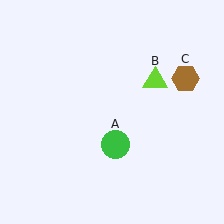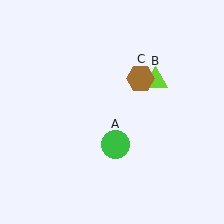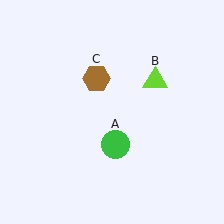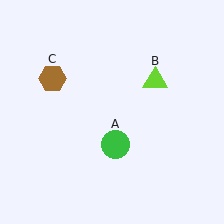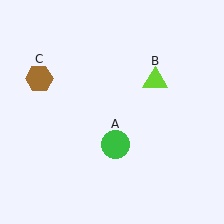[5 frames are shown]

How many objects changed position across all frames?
1 object changed position: brown hexagon (object C).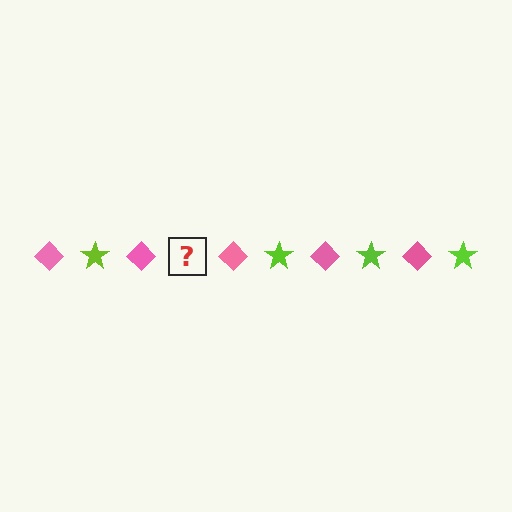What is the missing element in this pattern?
The missing element is a lime star.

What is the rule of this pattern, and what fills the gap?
The rule is that the pattern alternates between pink diamond and lime star. The gap should be filled with a lime star.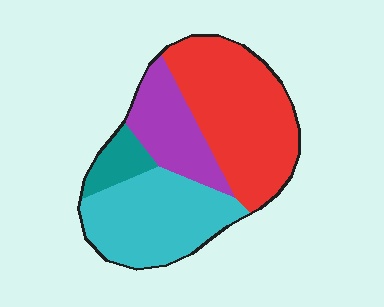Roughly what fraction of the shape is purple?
Purple takes up less than a quarter of the shape.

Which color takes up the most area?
Red, at roughly 40%.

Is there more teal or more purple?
Purple.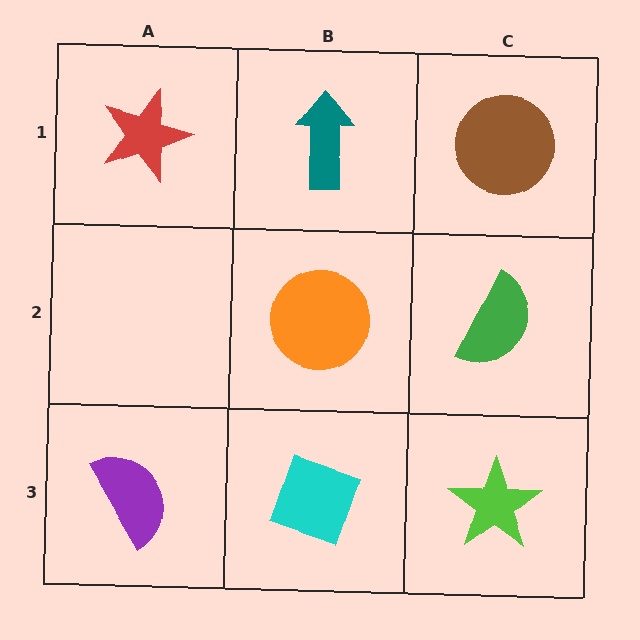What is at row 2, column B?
An orange circle.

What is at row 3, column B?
A cyan diamond.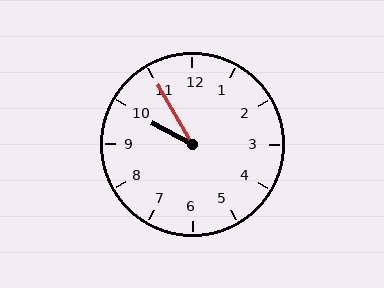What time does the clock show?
9:55.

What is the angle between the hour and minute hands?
Approximately 32 degrees.